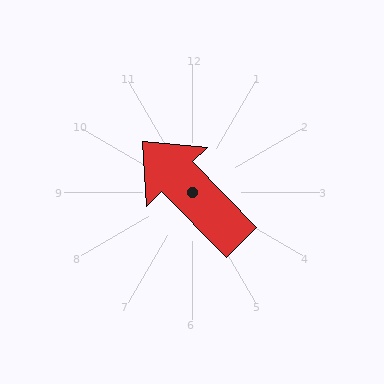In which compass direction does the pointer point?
Northwest.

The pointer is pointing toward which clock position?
Roughly 11 o'clock.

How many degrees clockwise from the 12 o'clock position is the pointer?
Approximately 315 degrees.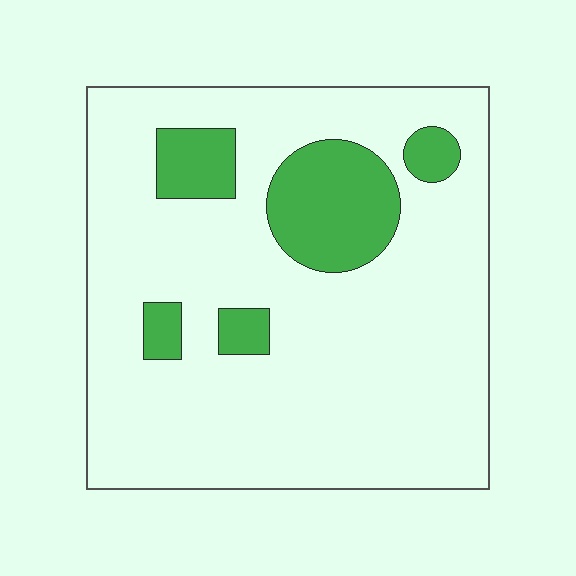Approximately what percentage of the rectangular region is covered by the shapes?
Approximately 15%.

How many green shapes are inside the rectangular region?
5.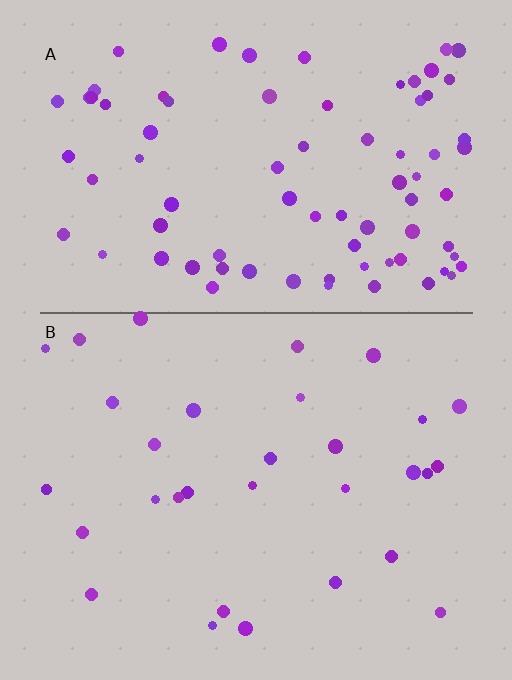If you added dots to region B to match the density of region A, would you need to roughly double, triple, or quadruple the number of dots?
Approximately triple.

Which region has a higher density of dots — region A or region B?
A (the top).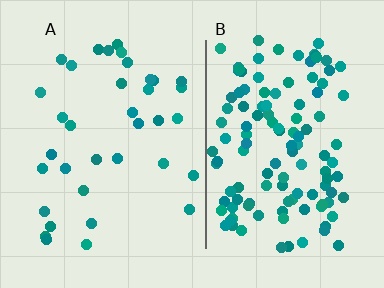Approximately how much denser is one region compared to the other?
Approximately 3.5× — region B over region A.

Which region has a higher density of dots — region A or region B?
B (the right).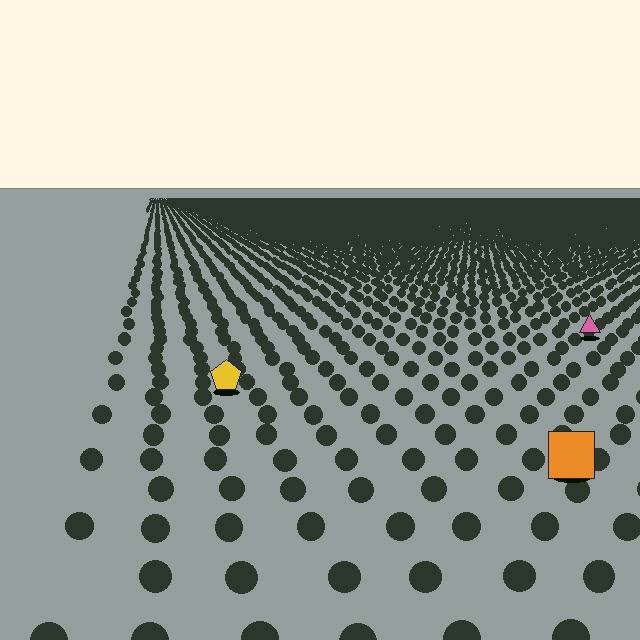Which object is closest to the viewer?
The orange square is closest. The texture marks near it are larger and more spread out.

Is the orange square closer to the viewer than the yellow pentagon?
Yes. The orange square is closer — you can tell from the texture gradient: the ground texture is coarser near it.